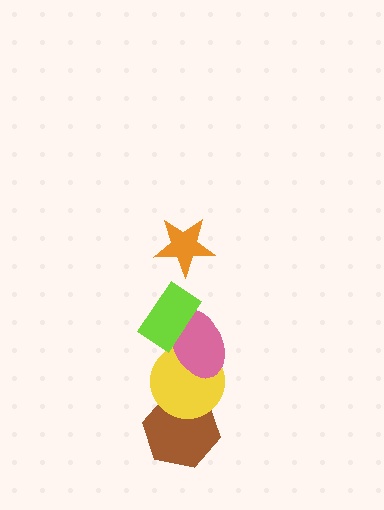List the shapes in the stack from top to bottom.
From top to bottom: the orange star, the lime rectangle, the pink ellipse, the yellow circle, the brown hexagon.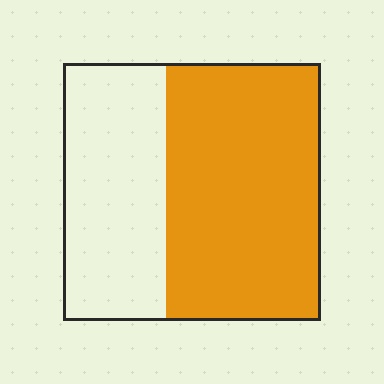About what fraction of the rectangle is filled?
About three fifths (3/5).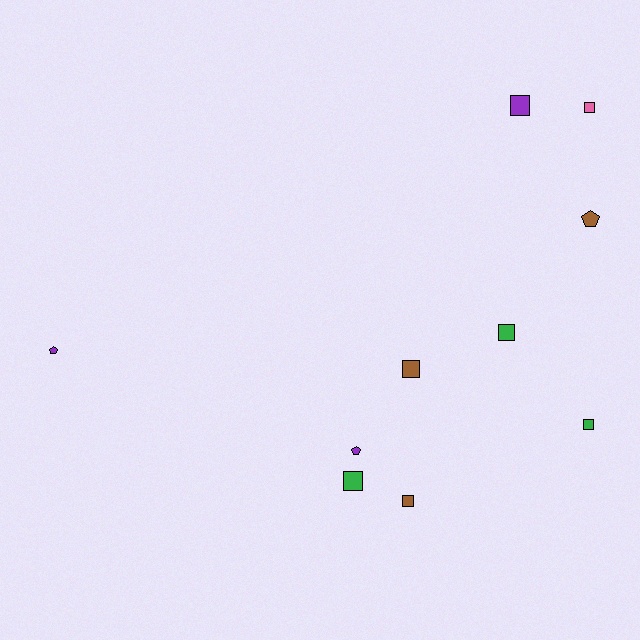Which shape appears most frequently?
Square, with 7 objects.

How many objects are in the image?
There are 10 objects.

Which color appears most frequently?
Brown, with 3 objects.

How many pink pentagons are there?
There are no pink pentagons.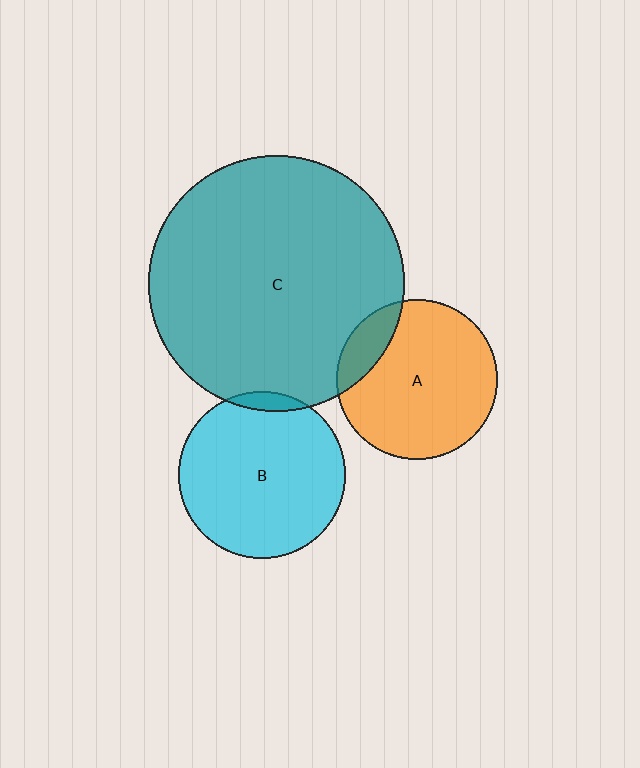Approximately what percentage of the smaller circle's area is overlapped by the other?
Approximately 15%.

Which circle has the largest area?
Circle C (teal).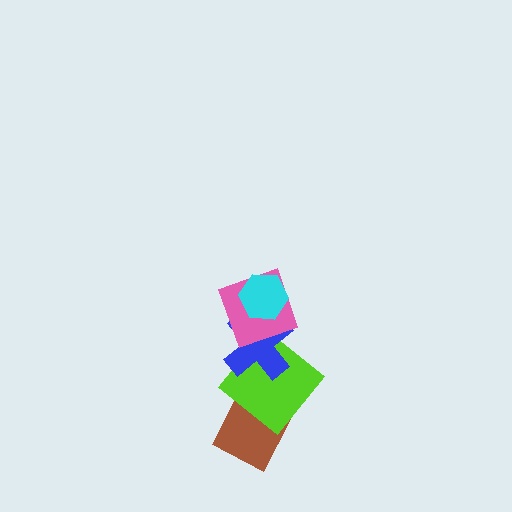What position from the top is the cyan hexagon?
The cyan hexagon is 1st from the top.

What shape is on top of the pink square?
The cyan hexagon is on top of the pink square.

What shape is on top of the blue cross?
The pink square is on top of the blue cross.